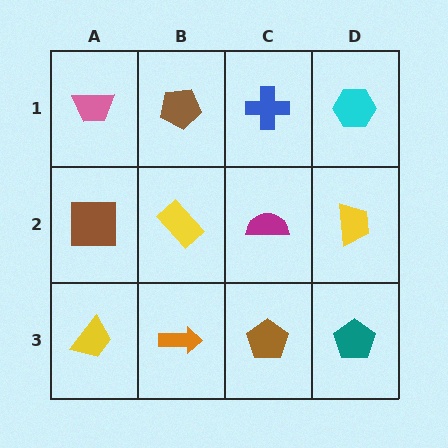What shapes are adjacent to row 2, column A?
A pink trapezoid (row 1, column A), a yellow trapezoid (row 3, column A), a yellow rectangle (row 2, column B).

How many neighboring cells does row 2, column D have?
3.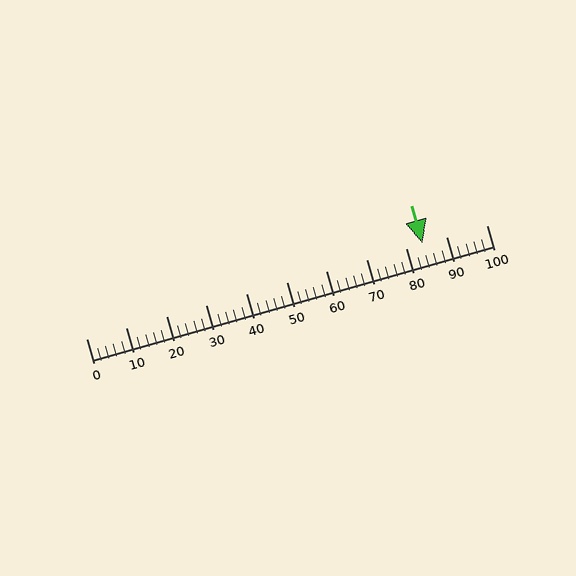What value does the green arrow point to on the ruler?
The green arrow points to approximately 84.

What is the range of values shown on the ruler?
The ruler shows values from 0 to 100.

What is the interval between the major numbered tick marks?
The major tick marks are spaced 10 units apart.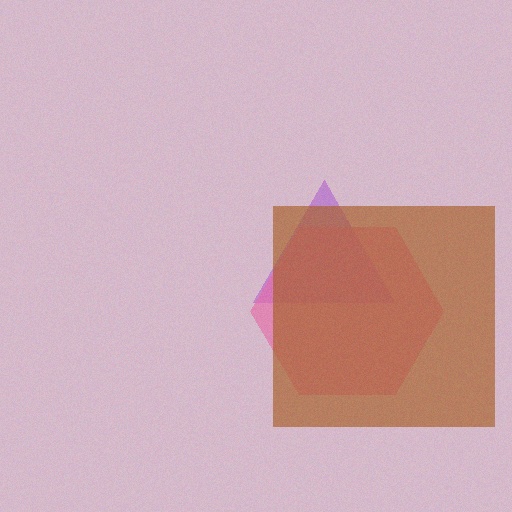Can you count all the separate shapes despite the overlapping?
Yes, there are 3 separate shapes.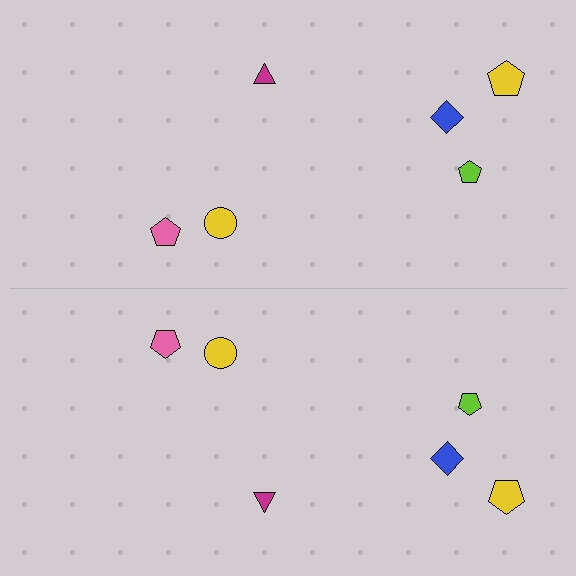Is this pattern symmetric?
Yes, this pattern has bilateral (reflection) symmetry.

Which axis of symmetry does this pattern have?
The pattern has a horizontal axis of symmetry running through the center of the image.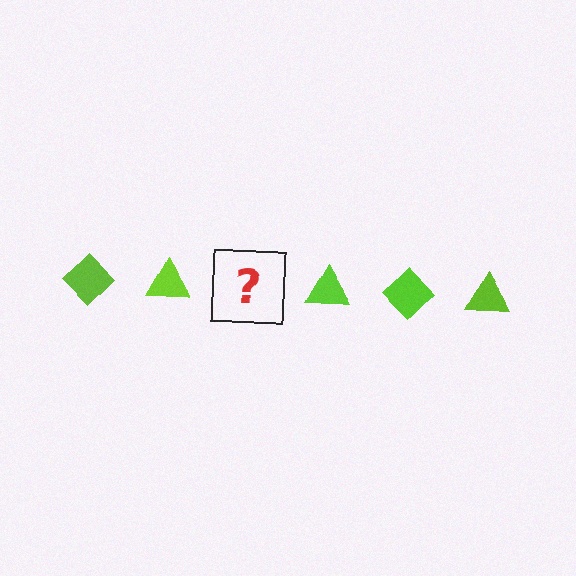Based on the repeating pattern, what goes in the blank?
The blank should be a lime diamond.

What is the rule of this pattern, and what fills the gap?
The rule is that the pattern cycles through diamond, triangle shapes in lime. The gap should be filled with a lime diamond.